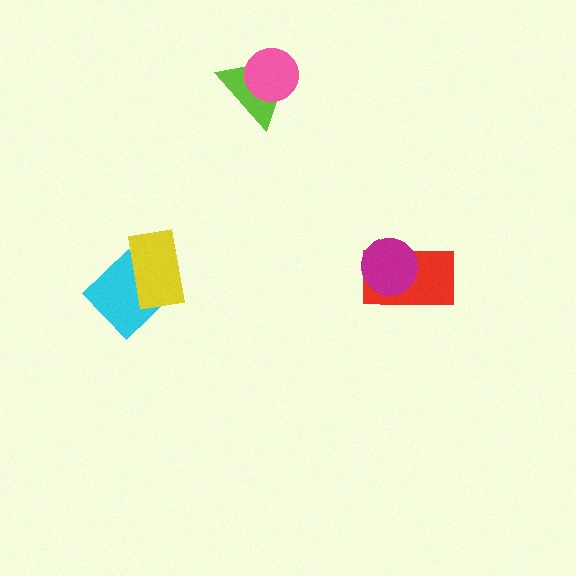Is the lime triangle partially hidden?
Yes, it is partially covered by another shape.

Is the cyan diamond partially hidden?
Yes, it is partially covered by another shape.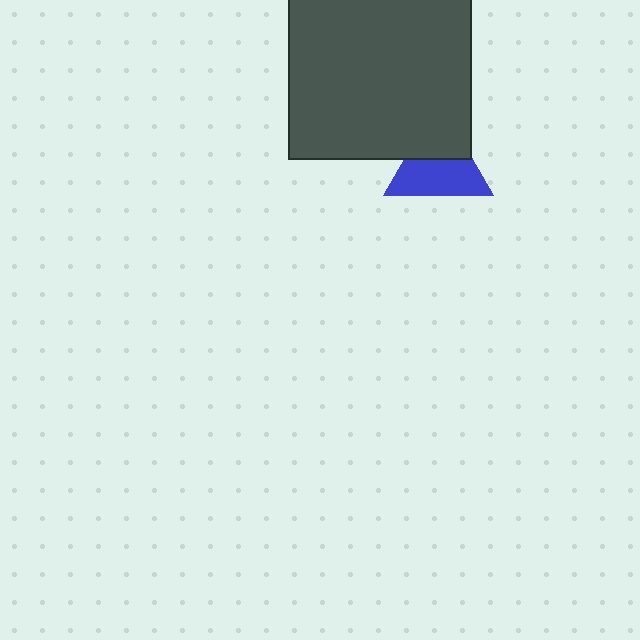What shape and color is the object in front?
The object in front is a dark gray square.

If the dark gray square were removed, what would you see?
You would see the complete blue triangle.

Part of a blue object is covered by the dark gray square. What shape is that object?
It is a triangle.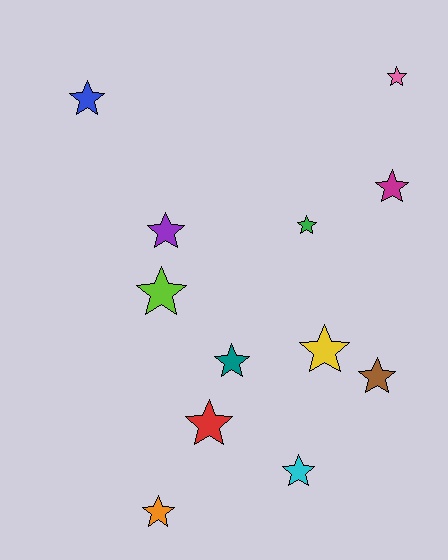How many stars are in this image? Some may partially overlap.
There are 12 stars.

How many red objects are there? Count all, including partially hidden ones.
There is 1 red object.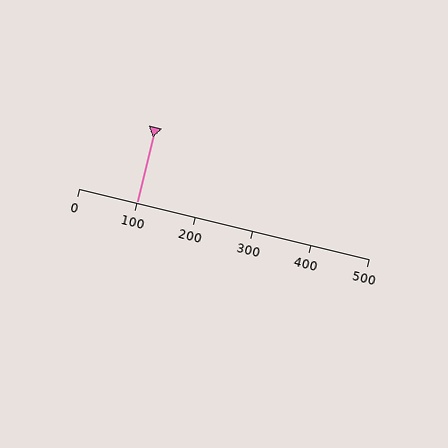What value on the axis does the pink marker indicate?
The marker indicates approximately 100.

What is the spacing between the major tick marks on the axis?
The major ticks are spaced 100 apart.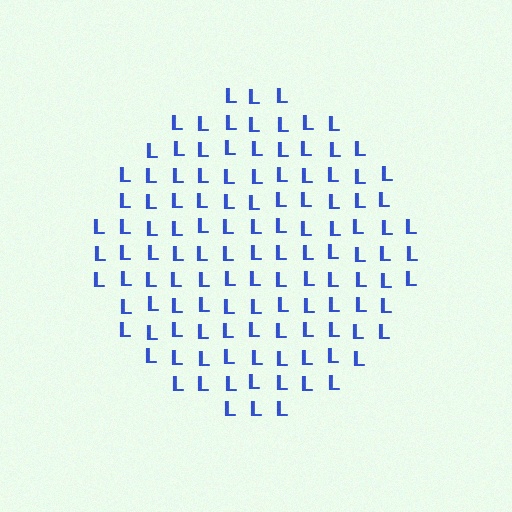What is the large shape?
The large shape is a circle.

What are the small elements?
The small elements are letter L's.